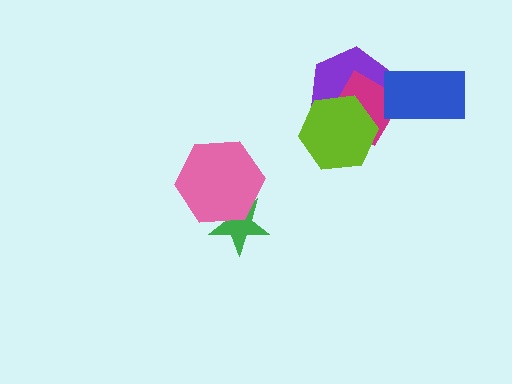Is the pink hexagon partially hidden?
No, no other shape covers it.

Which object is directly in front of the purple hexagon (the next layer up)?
The magenta diamond is directly in front of the purple hexagon.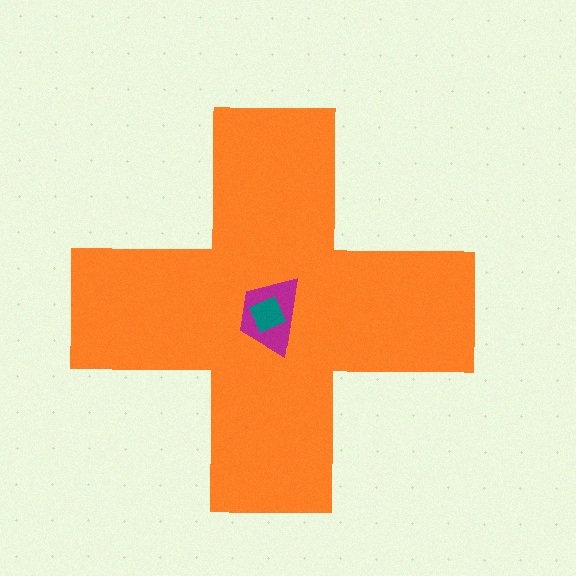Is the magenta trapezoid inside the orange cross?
Yes.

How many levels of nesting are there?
3.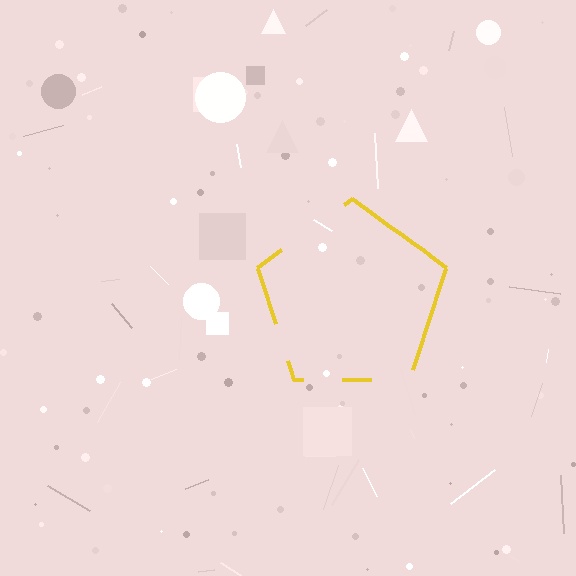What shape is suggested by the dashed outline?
The dashed outline suggests a pentagon.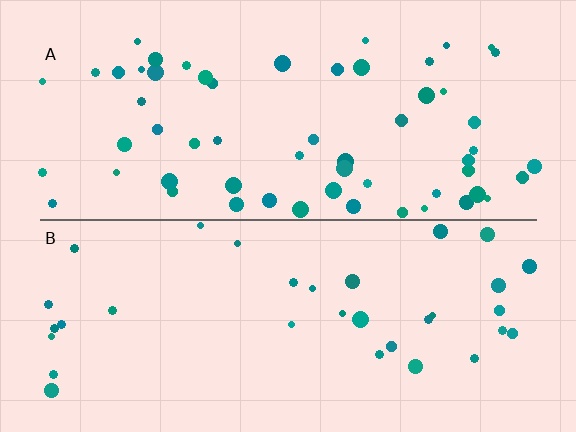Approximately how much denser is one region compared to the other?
Approximately 1.8× — region A over region B.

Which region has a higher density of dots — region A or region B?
A (the top).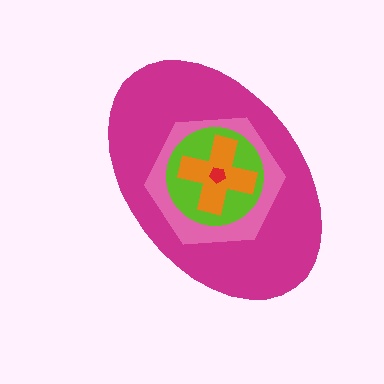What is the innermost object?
The red pentagon.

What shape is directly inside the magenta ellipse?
The pink hexagon.